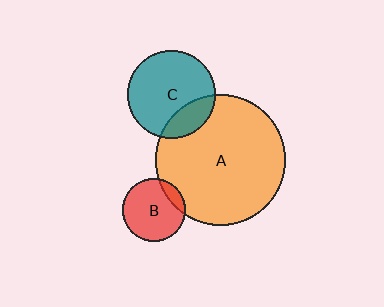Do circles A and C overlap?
Yes.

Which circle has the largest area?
Circle A (orange).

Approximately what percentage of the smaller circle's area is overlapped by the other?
Approximately 20%.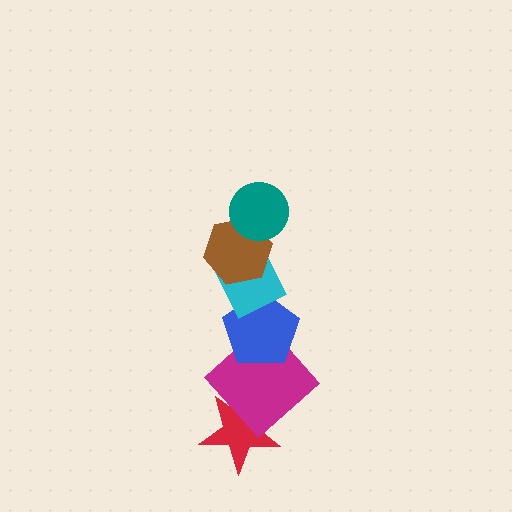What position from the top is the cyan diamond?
The cyan diamond is 3rd from the top.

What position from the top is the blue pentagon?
The blue pentagon is 4th from the top.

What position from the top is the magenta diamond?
The magenta diamond is 5th from the top.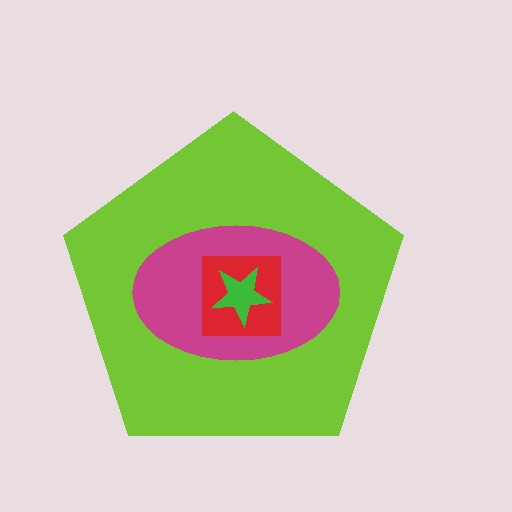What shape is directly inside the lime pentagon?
The magenta ellipse.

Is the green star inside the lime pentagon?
Yes.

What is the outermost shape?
The lime pentagon.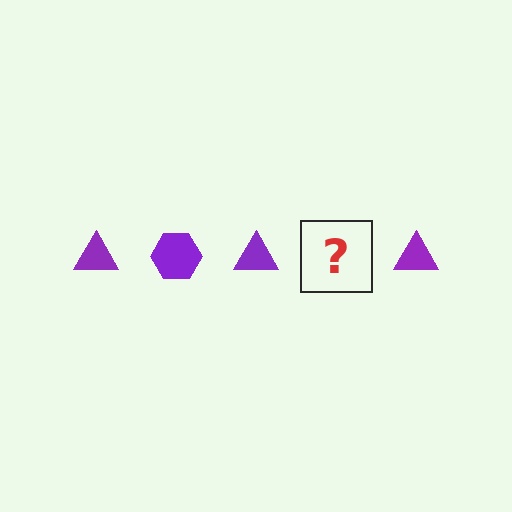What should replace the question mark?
The question mark should be replaced with a purple hexagon.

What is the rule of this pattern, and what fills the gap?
The rule is that the pattern cycles through triangle, hexagon shapes in purple. The gap should be filled with a purple hexagon.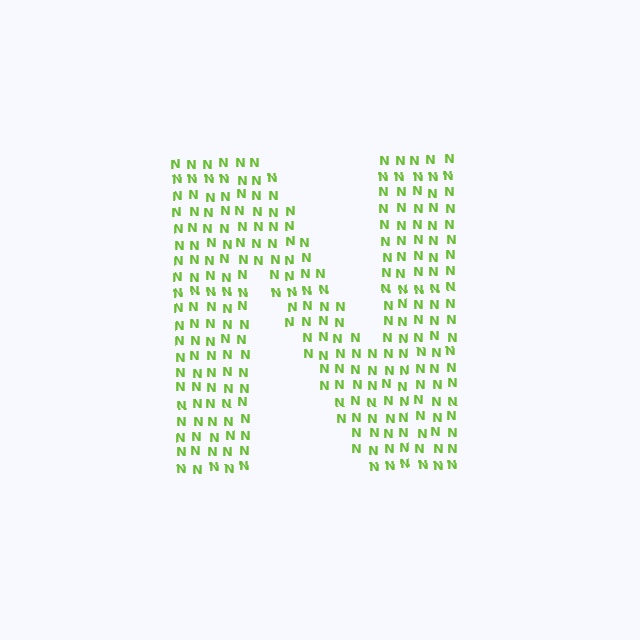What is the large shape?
The large shape is the letter N.